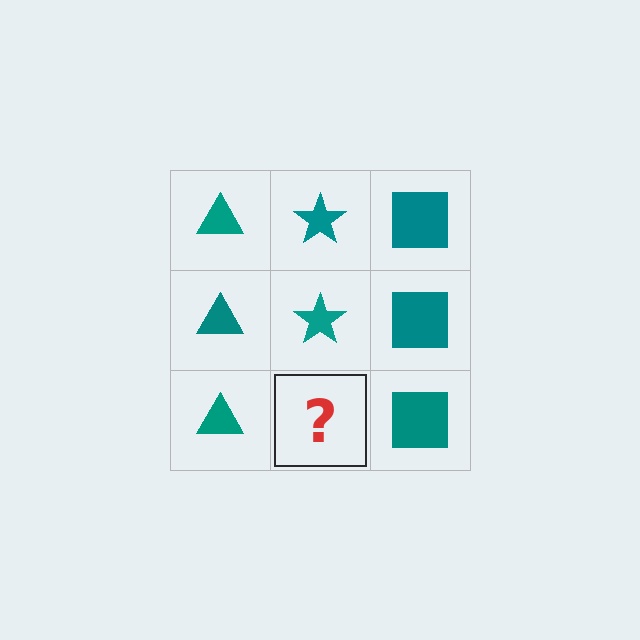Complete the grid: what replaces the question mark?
The question mark should be replaced with a teal star.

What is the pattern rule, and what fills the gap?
The rule is that each column has a consistent shape. The gap should be filled with a teal star.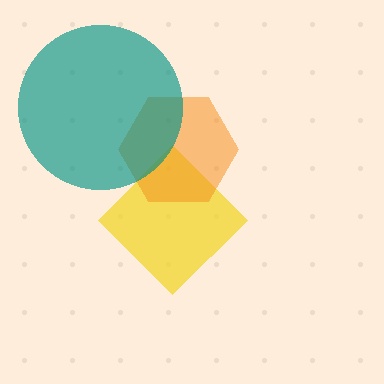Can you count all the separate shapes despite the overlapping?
Yes, there are 3 separate shapes.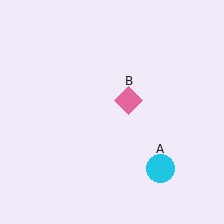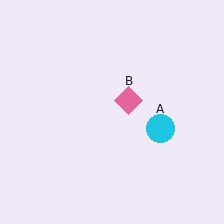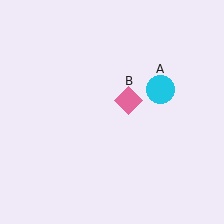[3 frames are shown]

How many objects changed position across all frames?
1 object changed position: cyan circle (object A).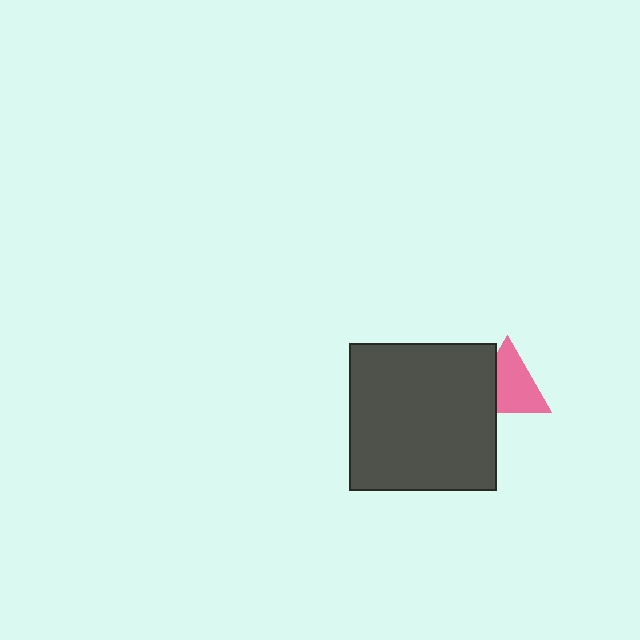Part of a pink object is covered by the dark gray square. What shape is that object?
It is a triangle.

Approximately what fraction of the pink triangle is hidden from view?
Roughly 31% of the pink triangle is hidden behind the dark gray square.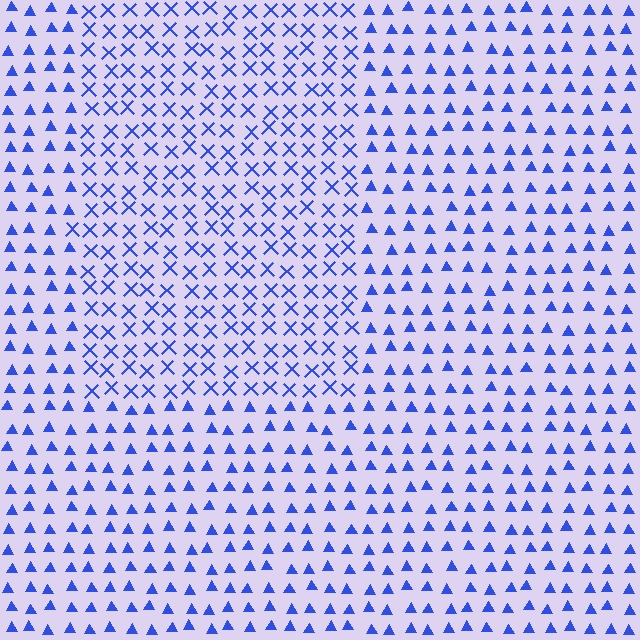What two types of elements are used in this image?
The image uses X marks inside the rectangle region and triangles outside it.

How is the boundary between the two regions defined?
The boundary is defined by a change in element shape: X marks inside vs. triangles outside. All elements share the same color and spacing.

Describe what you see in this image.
The image is filled with small blue elements arranged in a uniform grid. A rectangle-shaped region contains X marks, while the surrounding area contains triangles. The boundary is defined purely by the change in element shape.